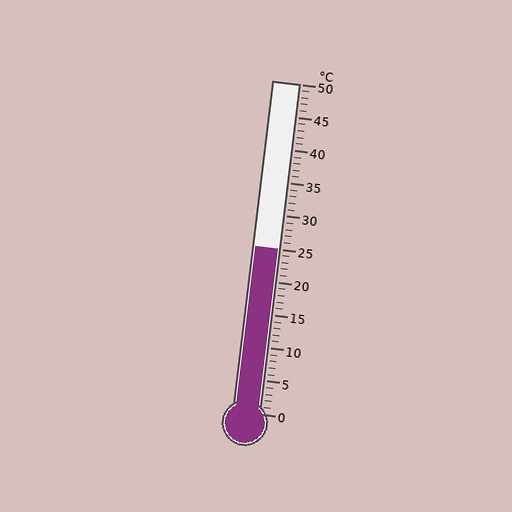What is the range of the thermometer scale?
The thermometer scale ranges from 0°C to 50°C.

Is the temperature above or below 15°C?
The temperature is above 15°C.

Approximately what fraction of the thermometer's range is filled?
The thermometer is filled to approximately 50% of its range.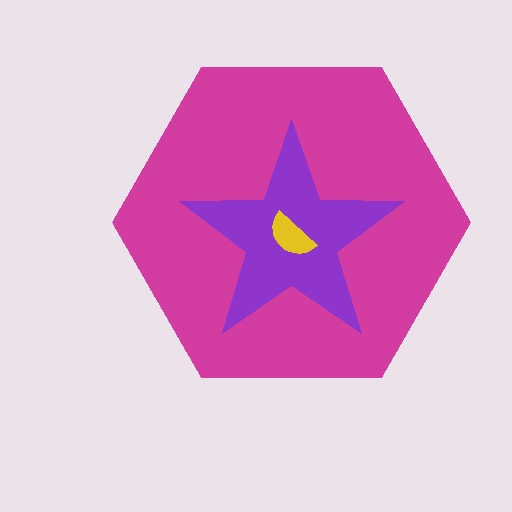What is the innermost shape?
The yellow semicircle.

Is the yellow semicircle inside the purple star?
Yes.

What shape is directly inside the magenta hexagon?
The purple star.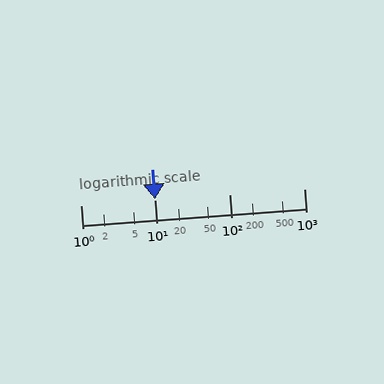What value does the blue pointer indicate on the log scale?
The pointer indicates approximately 9.9.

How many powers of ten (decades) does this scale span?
The scale spans 3 decades, from 1 to 1000.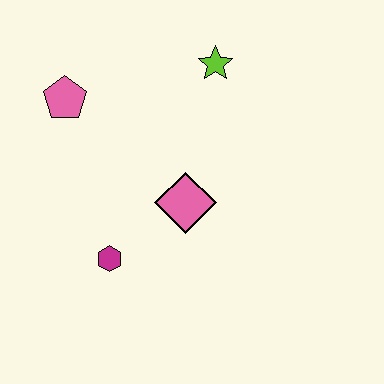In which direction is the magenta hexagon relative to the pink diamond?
The magenta hexagon is to the left of the pink diamond.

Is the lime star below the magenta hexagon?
No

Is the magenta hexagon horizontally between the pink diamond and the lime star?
No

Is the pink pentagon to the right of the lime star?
No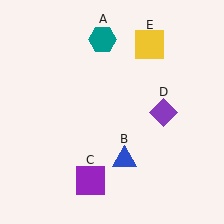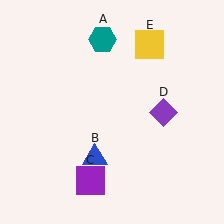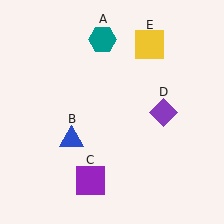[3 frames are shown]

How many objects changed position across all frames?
1 object changed position: blue triangle (object B).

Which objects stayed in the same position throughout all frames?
Teal hexagon (object A) and purple square (object C) and purple diamond (object D) and yellow square (object E) remained stationary.